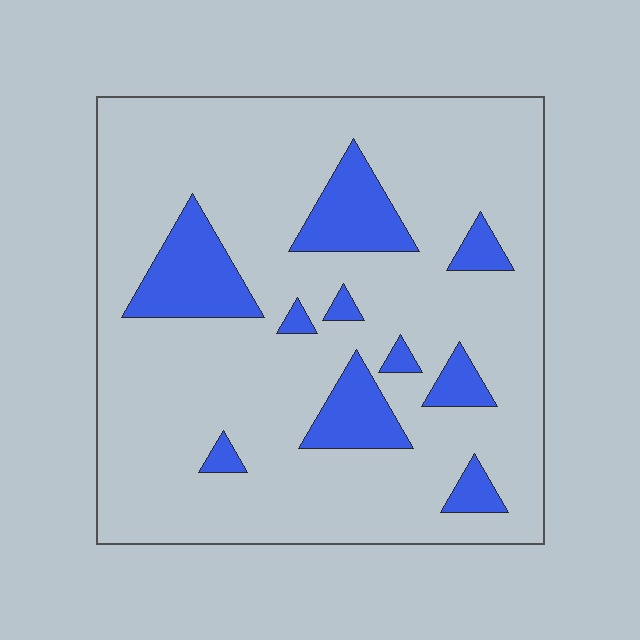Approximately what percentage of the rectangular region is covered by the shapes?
Approximately 15%.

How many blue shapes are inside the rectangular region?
10.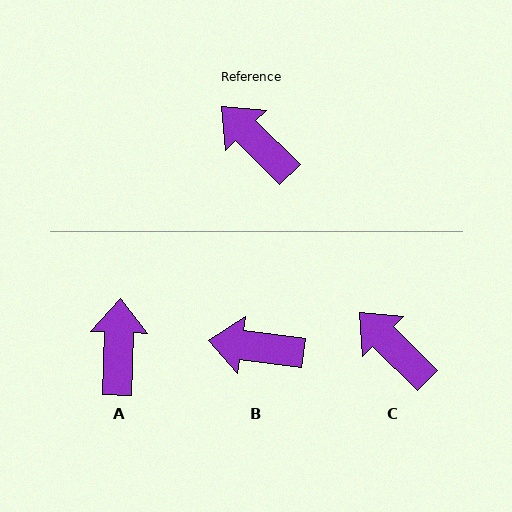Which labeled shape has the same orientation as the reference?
C.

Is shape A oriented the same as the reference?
No, it is off by about 47 degrees.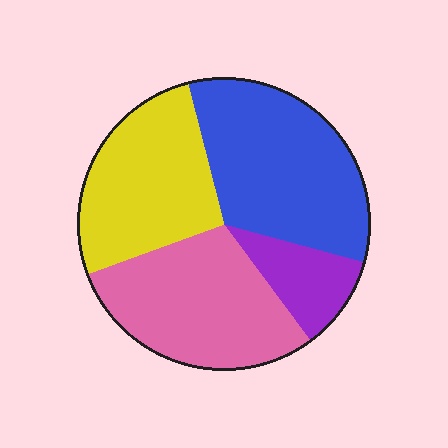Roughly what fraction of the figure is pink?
Pink covers around 30% of the figure.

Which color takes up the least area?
Purple, at roughly 10%.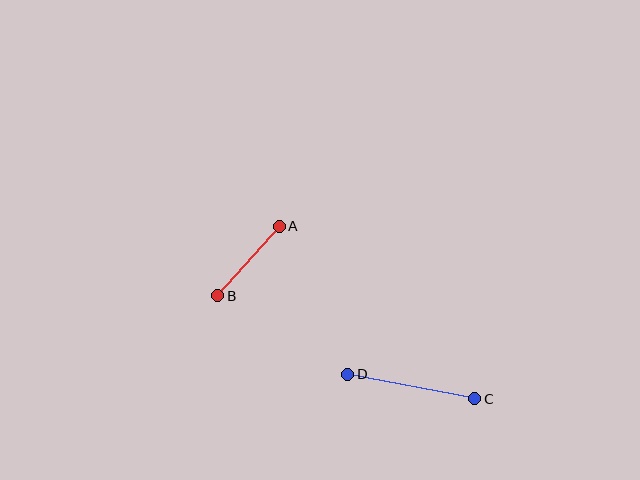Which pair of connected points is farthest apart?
Points C and D are farthest apart.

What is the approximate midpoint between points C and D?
The midpoint is at approximately (411, 387) pixels.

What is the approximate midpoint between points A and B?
The midpoint is at approximately (248, 261) pixels.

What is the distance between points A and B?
The distance is approximately 93 pixels.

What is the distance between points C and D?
The distance is approximately 129 pixels.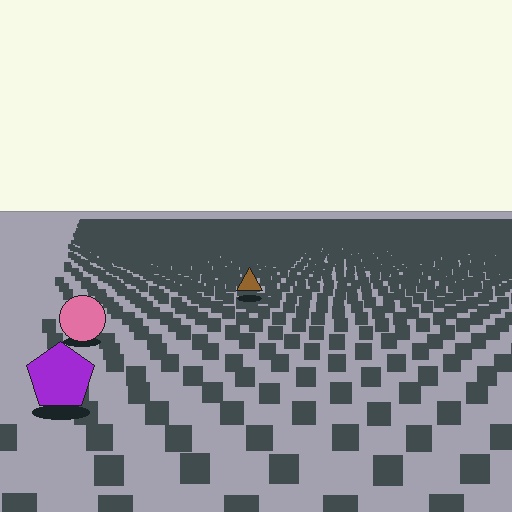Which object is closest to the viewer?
The purple pentagon is closest. The texture marks near it are larger and more spread out.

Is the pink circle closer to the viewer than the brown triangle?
Yes. The pink circle is closer — you can tell from the texture gradient: the ground texture is coarser near it.